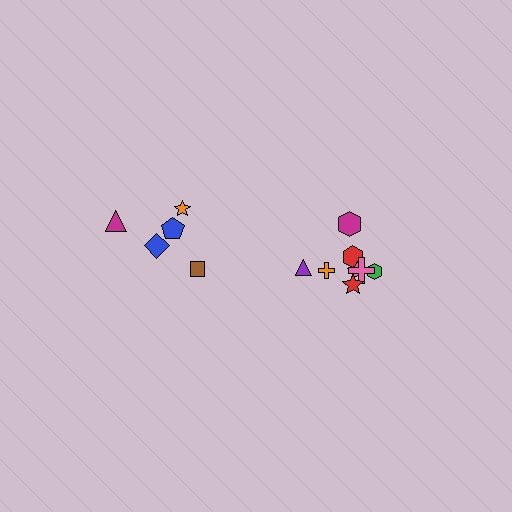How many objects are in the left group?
There are 5 objects.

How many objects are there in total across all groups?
There are 13 objects.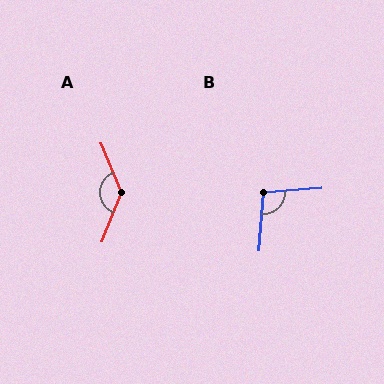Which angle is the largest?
A, at approximately 136 degrees.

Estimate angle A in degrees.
Approximately 136 degrees.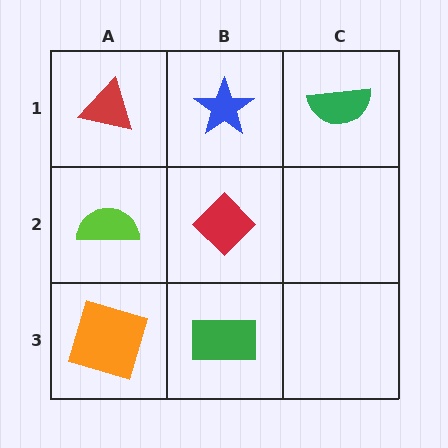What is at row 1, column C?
A green semicircle.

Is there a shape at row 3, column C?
No, that cell is empty.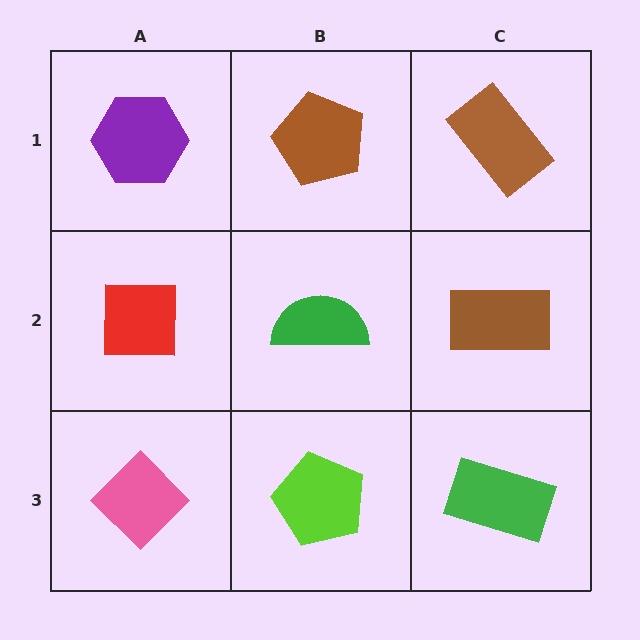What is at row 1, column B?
A brown pentagon.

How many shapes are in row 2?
3 shapes.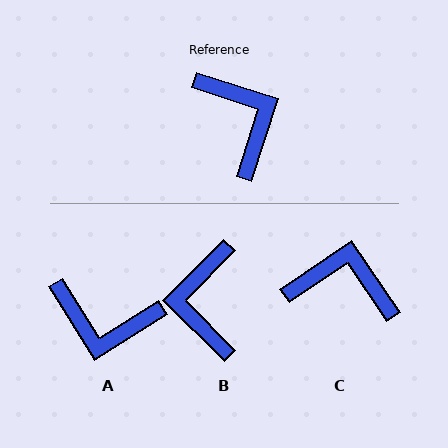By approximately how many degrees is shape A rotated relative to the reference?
Approximately 130 degrees clockwise.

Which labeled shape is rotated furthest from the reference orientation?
B, about 153 degrees away.